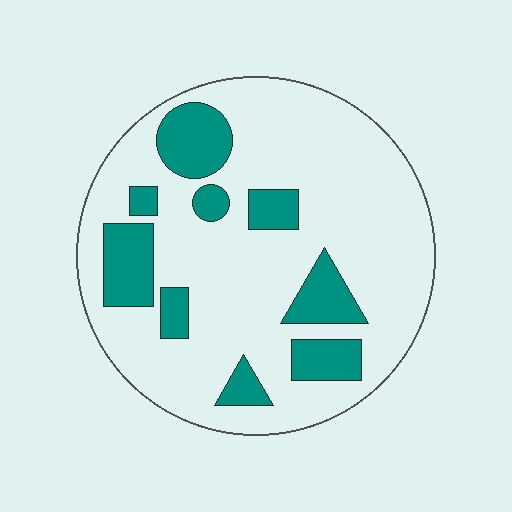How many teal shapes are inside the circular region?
9.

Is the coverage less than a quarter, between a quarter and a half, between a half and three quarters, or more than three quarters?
Less than a quarter.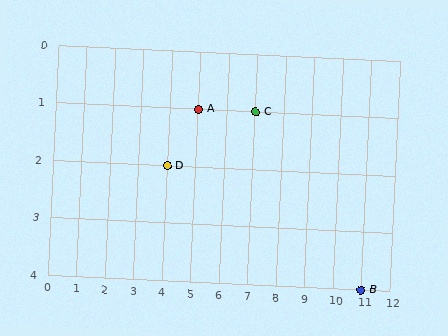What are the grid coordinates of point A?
Point A is at grid coordinates (5, 1).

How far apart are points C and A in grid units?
Points C and A are 2 columns apart.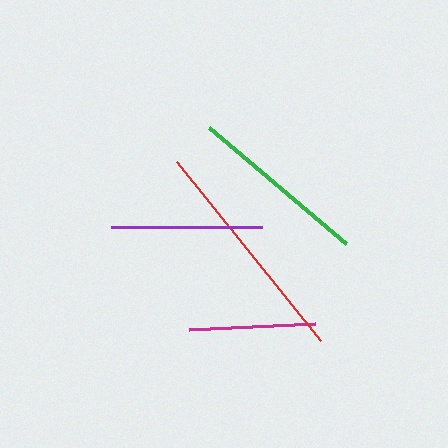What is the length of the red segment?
The red segment is approximately 230 pixels long.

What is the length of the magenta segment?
The magenta segment is approximately 125 pixels long.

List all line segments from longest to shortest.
From longest to shortest: red, green, purple, magenta.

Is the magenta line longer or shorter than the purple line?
The purple line is longer than the magenta line.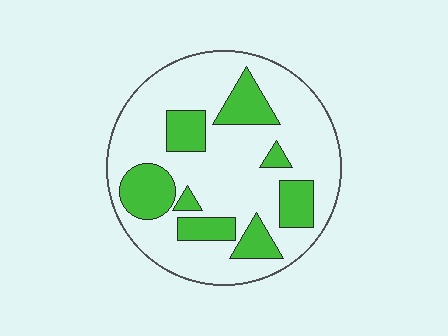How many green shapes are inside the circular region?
8.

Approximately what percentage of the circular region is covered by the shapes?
Approximately 25%.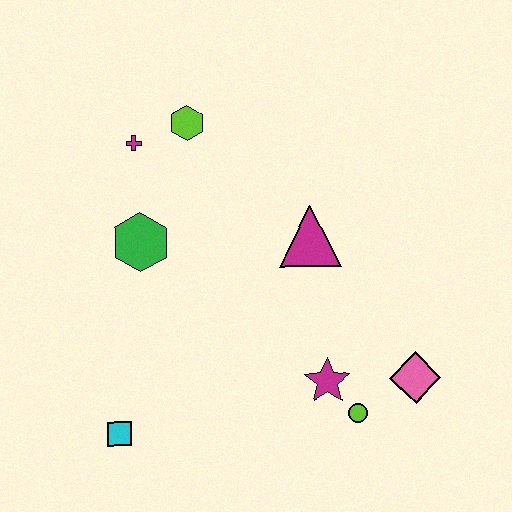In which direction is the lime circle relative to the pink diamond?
The lime circle is to the left of the pink diamond.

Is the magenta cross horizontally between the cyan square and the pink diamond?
Yes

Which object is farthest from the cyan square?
The lime hexagon is farthest from the cyan square.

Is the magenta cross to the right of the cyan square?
Yes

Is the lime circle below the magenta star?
Yes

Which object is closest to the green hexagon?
The magenta cross is closest to the green hexagon.